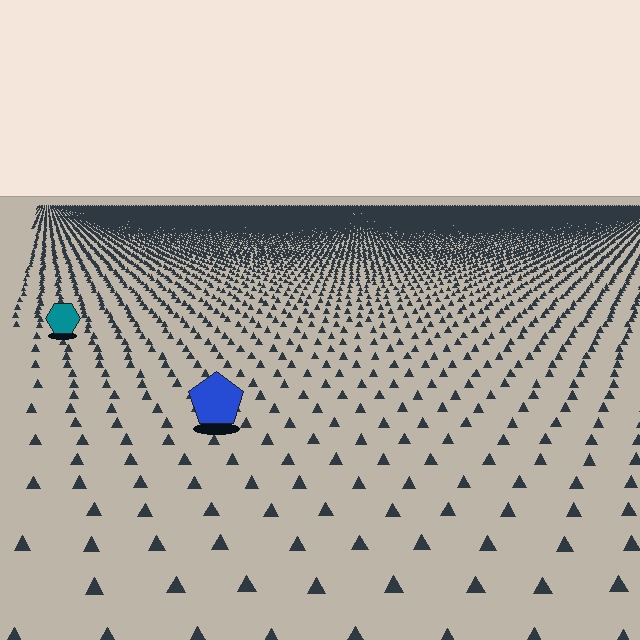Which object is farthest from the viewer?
The teal hexagon is farthest from the viewer. It appears smaller and the ground texture around it is denser.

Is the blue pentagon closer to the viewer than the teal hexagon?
Yes. The blue pentagon is closer — you can tell from the texture gradient: the ground texture is coarser near it.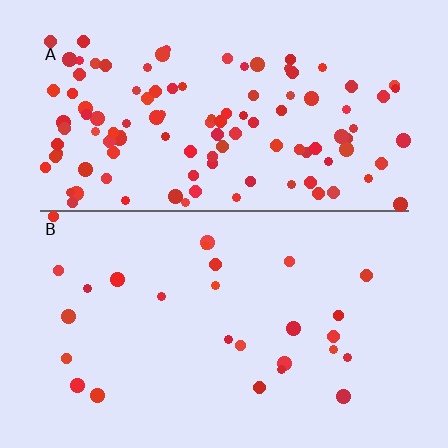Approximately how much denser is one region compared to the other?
Approximately 4.2× — region A over region B.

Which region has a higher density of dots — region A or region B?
A (the top).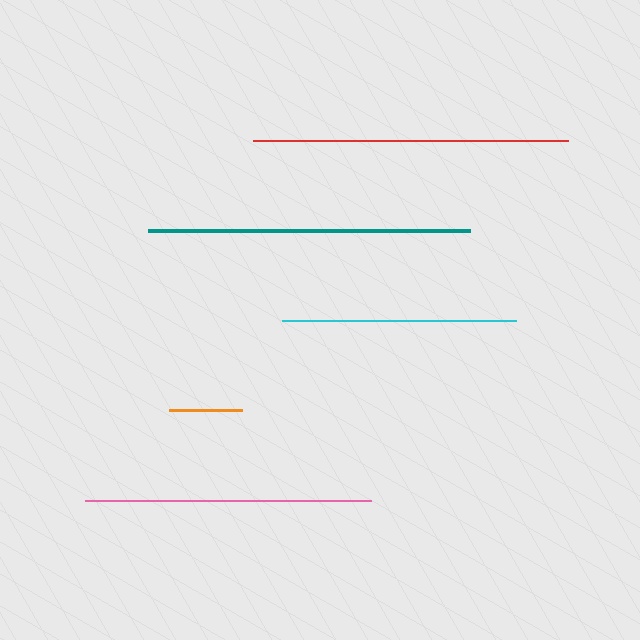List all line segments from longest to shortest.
From longest to shortest: teal, red, pink, cyan, orange.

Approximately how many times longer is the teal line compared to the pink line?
The teal line is approximately 1.1 times the length of the pink line.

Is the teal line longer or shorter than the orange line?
The teal line is longer than the orange line.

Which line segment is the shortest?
The orange line is the shortest at approximately 72 pixels.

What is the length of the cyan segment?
The cyan segment is approximately 235 pixels long.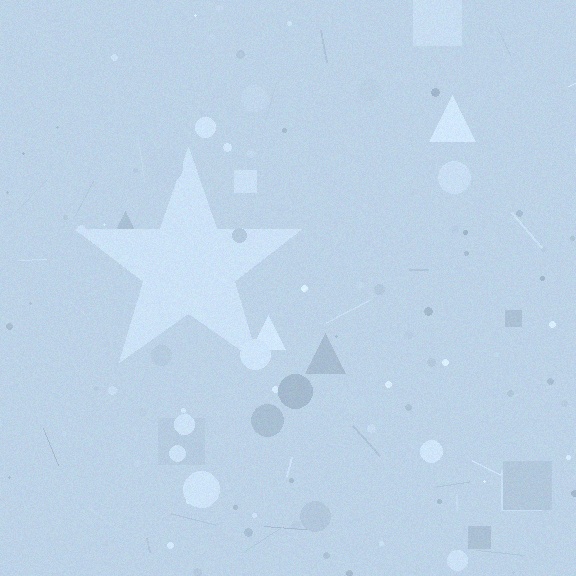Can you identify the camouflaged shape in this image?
The camouflaged shape is a star.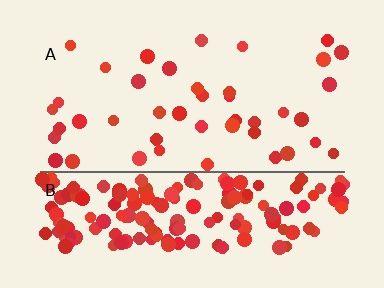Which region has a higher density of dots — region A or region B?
B (the bottom).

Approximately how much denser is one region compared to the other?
Approximately 4.6× — region B over region A.